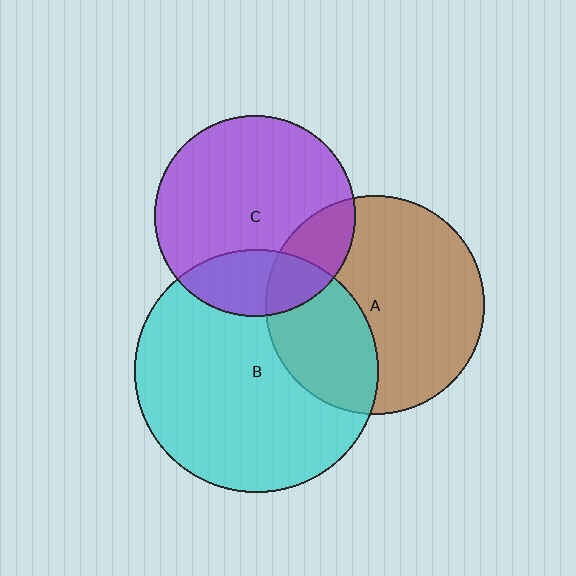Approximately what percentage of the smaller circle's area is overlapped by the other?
Approximately 35%.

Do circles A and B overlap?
Yes.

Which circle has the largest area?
Circle B (cyan).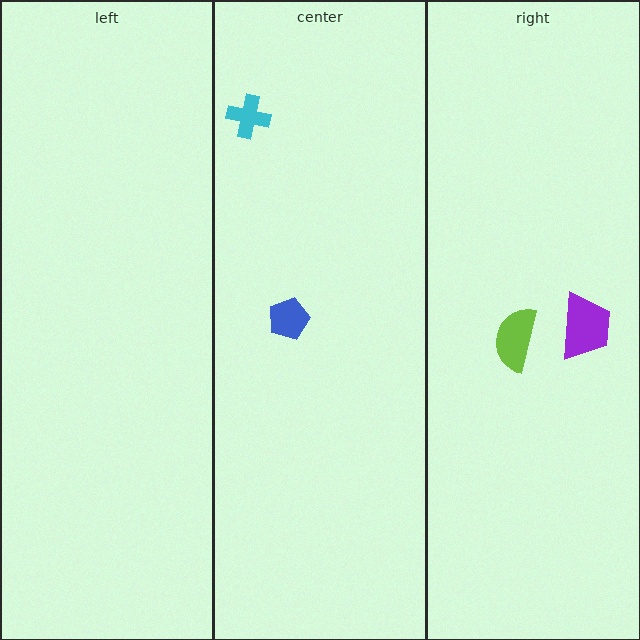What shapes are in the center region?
The cyan cross, the blue pentagon.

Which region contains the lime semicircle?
The right region.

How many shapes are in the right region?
2.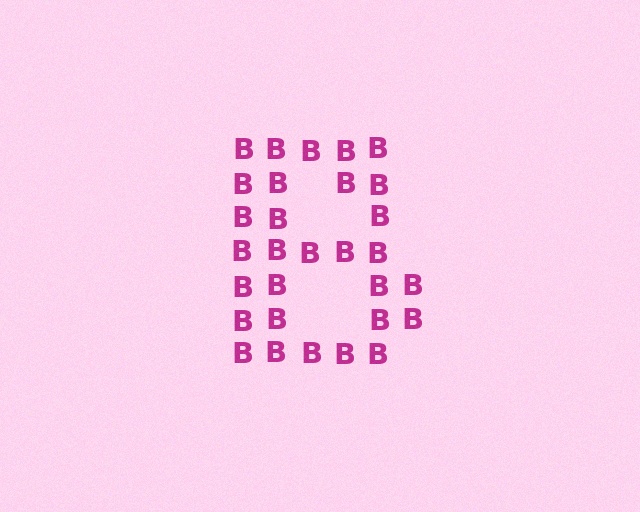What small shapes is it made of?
It is made of small letter B's.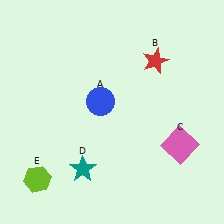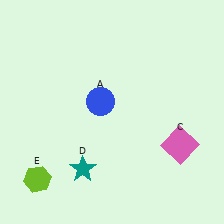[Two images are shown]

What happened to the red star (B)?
The red star (B) was removed in Image 2. It was in the top-right area of Image 1.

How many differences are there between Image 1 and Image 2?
There is 1 difference between the two images.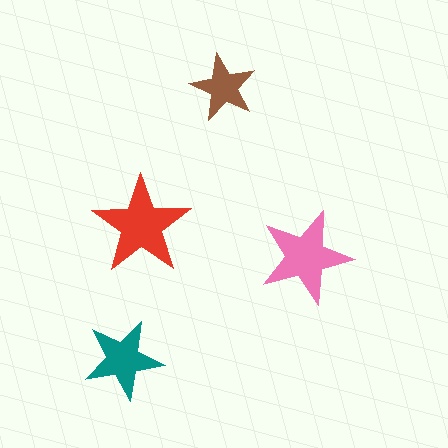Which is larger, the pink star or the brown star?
The pink one.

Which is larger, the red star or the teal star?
The red one.